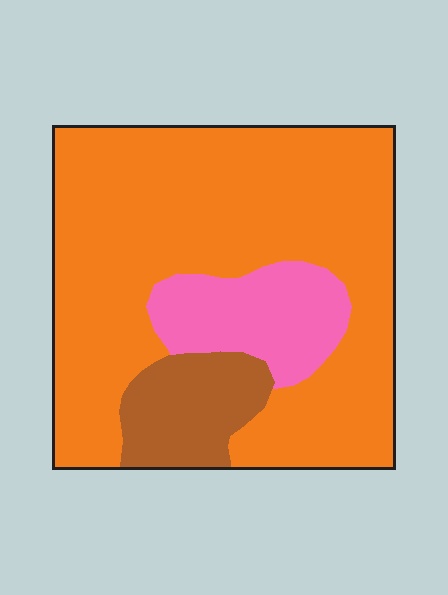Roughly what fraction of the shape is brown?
Brown covers about 10% of the shape.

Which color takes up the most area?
Orange, at roughly 75%.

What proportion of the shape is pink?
Pink covers around 15% of the shape.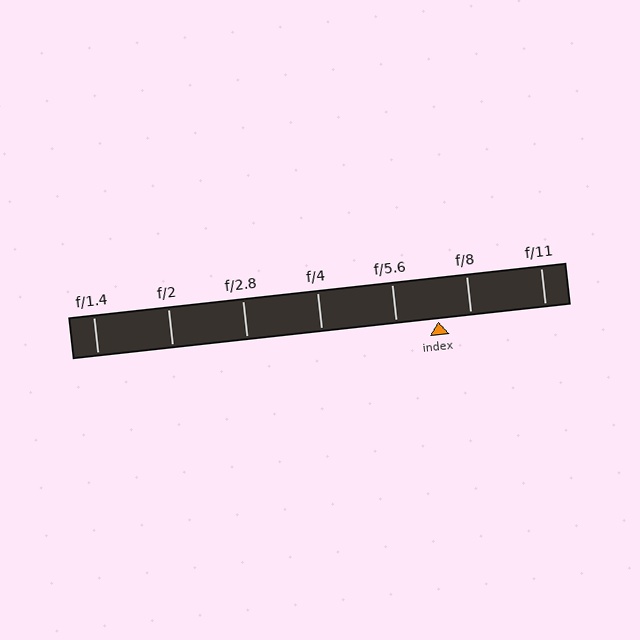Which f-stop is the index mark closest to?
The index mark is closest to f/8.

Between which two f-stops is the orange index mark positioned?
The index mark is between f/5.6 and f/8.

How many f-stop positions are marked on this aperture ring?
There are 7 f-stop positions marked.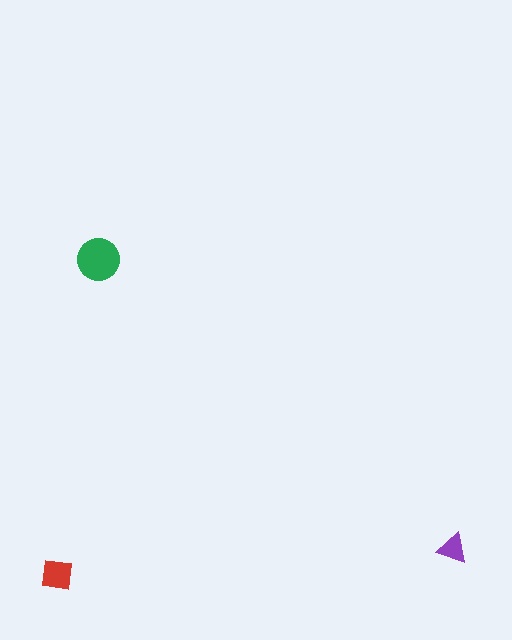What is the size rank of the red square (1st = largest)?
2nd.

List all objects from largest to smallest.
The green circle, the red square, the purple triangle.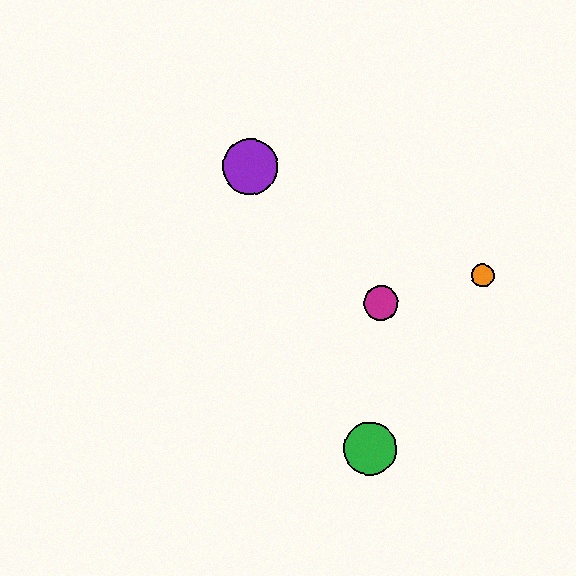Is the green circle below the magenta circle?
Yes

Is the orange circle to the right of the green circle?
Yes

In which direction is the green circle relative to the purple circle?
The green circle is below the purple circle.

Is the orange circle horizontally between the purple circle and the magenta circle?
No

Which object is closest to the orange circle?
The magenta circle is closest to the orange circle.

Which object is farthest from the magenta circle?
The purple circle is farthest from the magenta circle.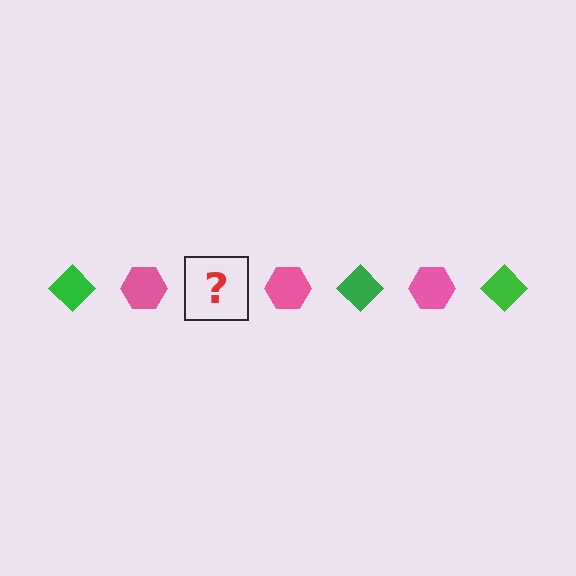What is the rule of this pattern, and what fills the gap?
The rule is that the pattern alternates between green diamond and pink hexagon. The gap should be filled with a green diamond.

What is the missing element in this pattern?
The missing element is a green diamond.